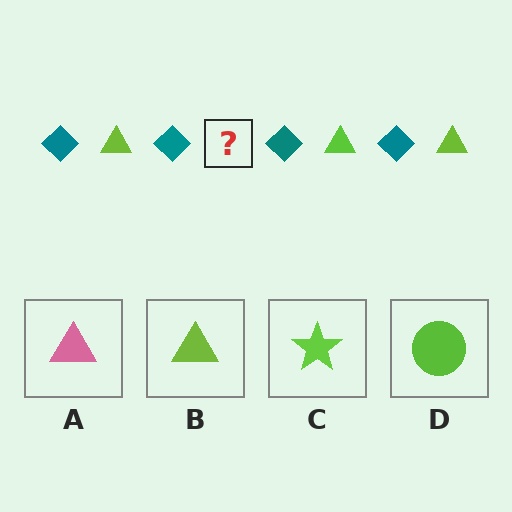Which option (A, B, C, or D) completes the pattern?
B.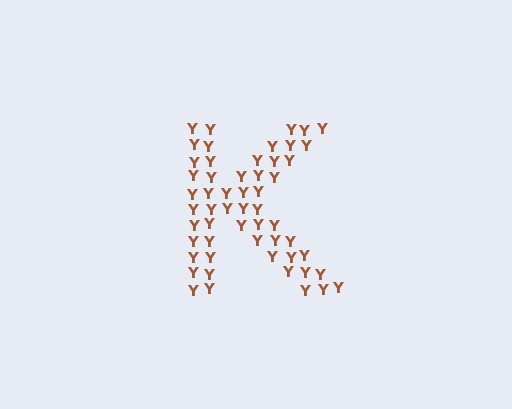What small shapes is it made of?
It is made of small letter Y's.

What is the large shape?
The large shape is the letter K.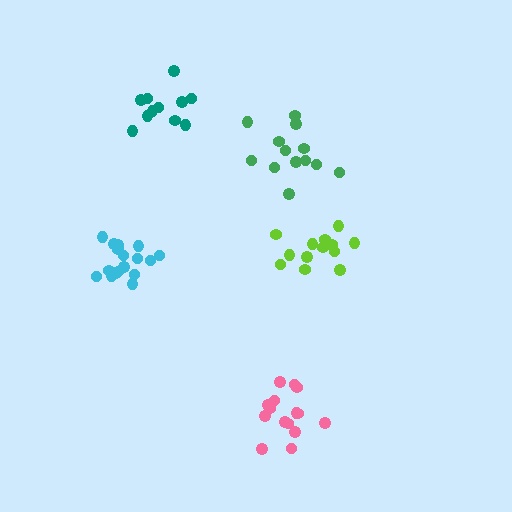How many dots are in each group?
Group 1: 13 dots, Group 2: 13 dots, Group 3: 11 dots, Group 4: 15 dots, Group 5: 17 dots (69 total).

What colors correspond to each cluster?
The clusters are colored: green, lime, teal, pink, cyan.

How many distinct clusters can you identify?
There are 5 distinct clusters.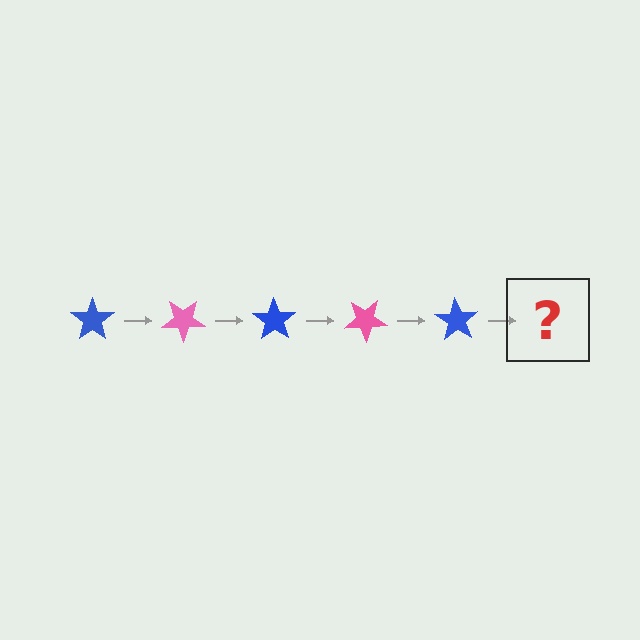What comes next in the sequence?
The next element should be a pink star, rotated 175 degrees from the start.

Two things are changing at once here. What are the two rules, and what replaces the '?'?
The two rules are that it rotates 35 degrees each step and the color cycles through blue and pink. The '?' should be a pink star, rotated 175 degrees from the start.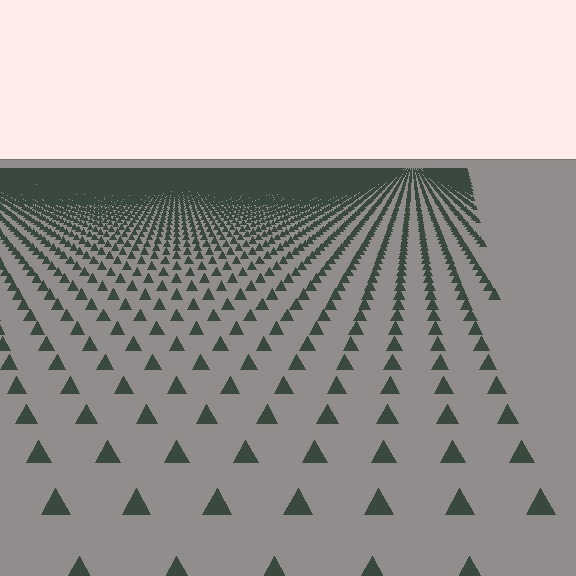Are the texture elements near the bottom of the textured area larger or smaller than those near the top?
Larger. Near the bottom, elements are closer to the viewer and appear at a bigger on-screen size.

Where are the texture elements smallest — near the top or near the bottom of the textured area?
Near the top.